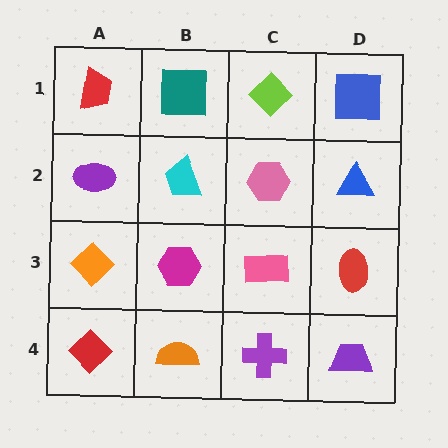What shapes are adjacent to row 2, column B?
A teal square (row 1, column B), a magenta hexagon (row 3, column B), a purple ellipse (row 2, column A), a pink hexagon (row 2, column C).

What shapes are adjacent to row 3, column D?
A blue triangle (row 2, column D), a purple trapezoid (row 4, column D), a pink rectangle (row 3, column C).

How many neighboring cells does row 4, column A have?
2.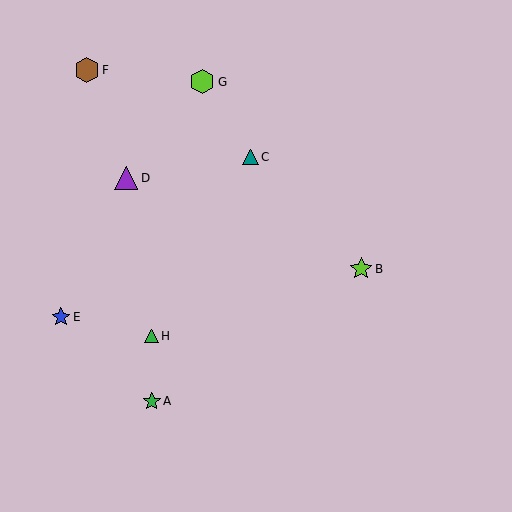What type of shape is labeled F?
Shape F is a brown hexagon.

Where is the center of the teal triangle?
The center of the teal triangle is at (251, 157).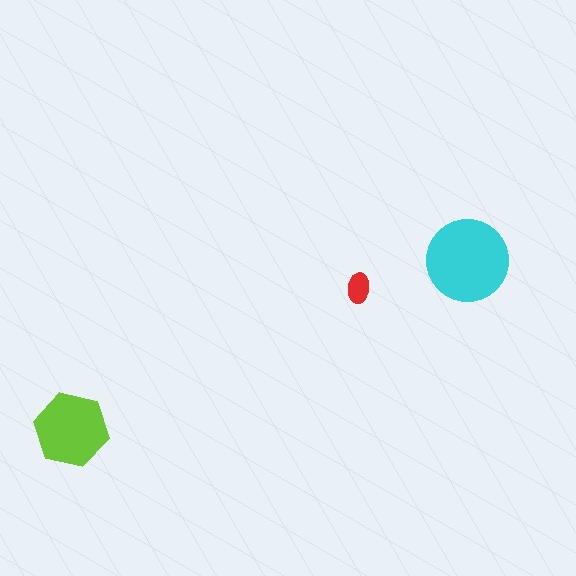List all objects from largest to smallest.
The cyan circle, the lime hexagon, the red ellipse.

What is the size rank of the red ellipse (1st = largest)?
3rd.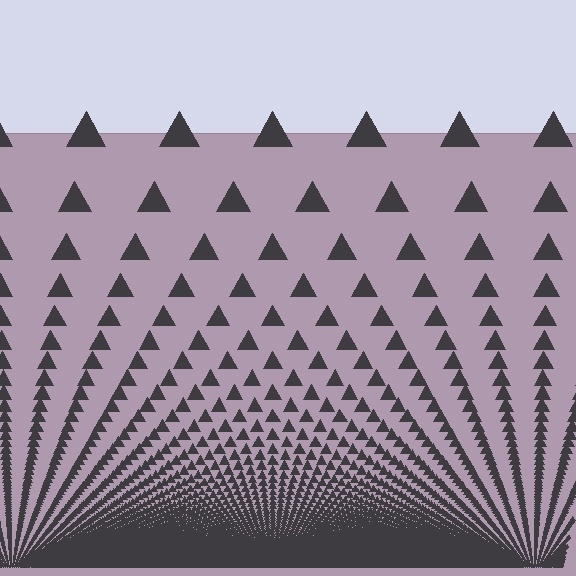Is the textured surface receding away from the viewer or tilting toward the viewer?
The surface appears to tilt toward the viewer. Texture elements get larger and sparser toward the top.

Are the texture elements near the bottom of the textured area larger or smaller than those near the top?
Smaller. The gradient is inverted — elements near the bottom are smaller and denser.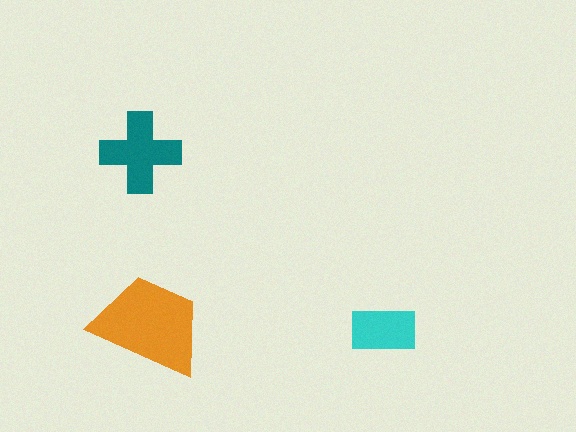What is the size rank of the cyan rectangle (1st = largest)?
3rd.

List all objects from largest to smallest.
The orange trapezoid, the teal cross, the cyan rectangle.